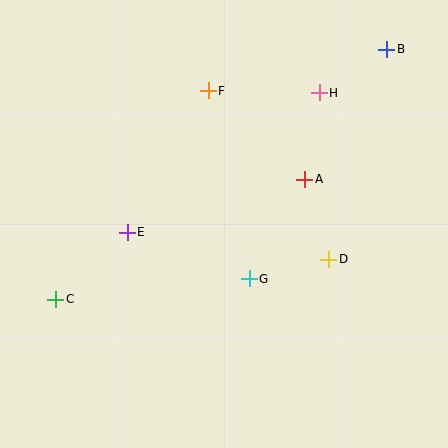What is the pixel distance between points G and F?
The distance between G and F is 193 pixels.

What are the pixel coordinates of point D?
Point D is at (329, 259).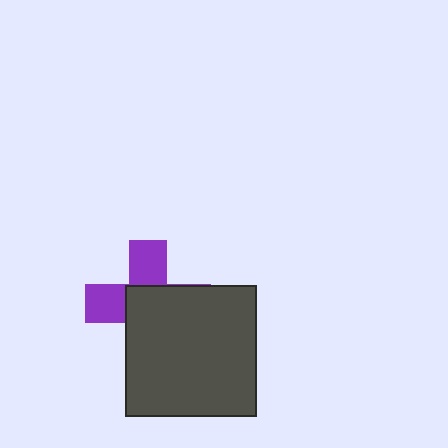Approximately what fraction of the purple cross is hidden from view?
Roughly 59% of the purple cross is hidden behind the dark gray square.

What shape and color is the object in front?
The object in front is a dark gray square.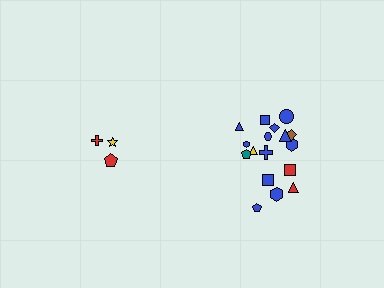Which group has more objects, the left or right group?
The right group.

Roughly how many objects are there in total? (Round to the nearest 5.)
Roughly 20 objects in total.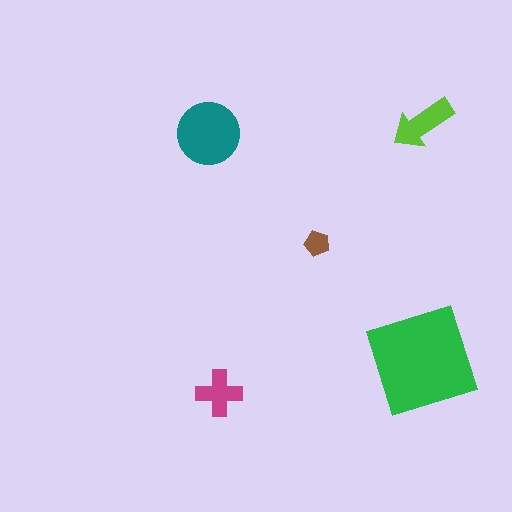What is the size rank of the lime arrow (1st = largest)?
3rd.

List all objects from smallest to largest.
The brown pentagon, the magenta cross, the lime arrow, the teal circle, the green diamond.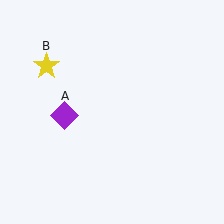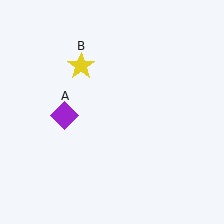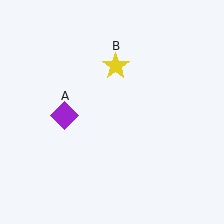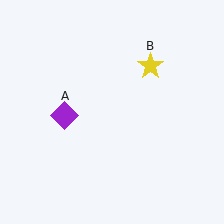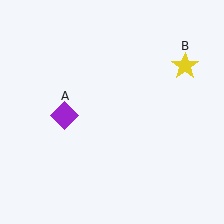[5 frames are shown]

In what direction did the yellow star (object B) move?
The yellow star (object B) moved right.